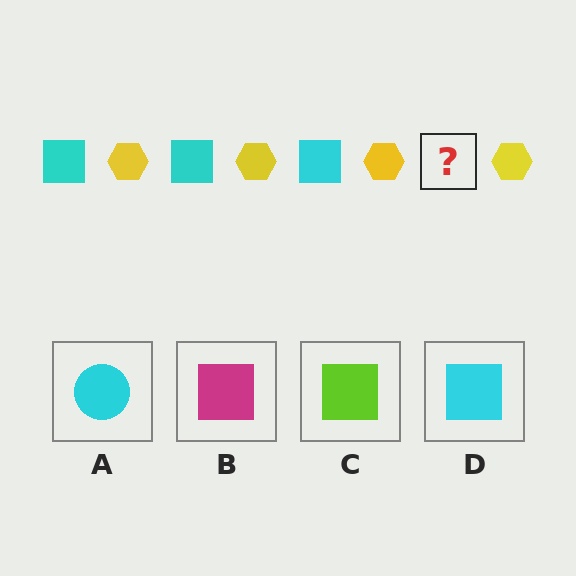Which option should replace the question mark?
Option D.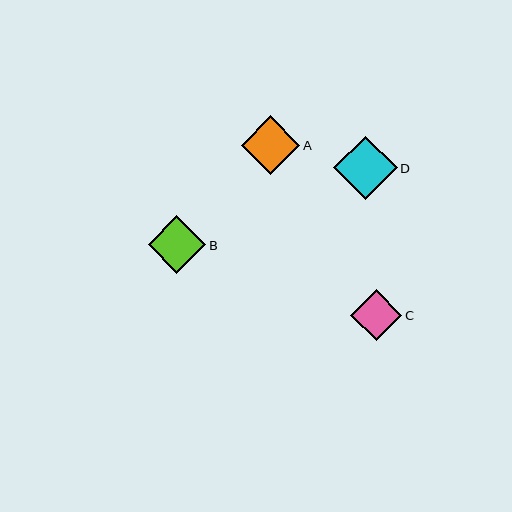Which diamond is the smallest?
Diamond C is the smallest with a size of approximately 51 pixels.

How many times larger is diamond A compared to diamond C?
Diamond A is approximately 1.1 times the size of diamond C.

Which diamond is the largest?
Diamond D is the largest with a size of approximately 63 pixels.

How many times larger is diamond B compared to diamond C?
Diamond B is approximately 1.1 times the size of diamond C.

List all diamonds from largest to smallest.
From largest to smallest: D, A, B, C.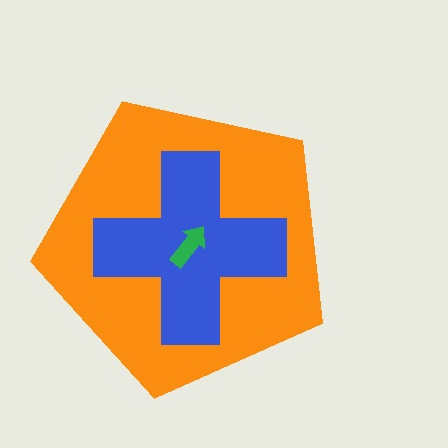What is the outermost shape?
The orange pentagon.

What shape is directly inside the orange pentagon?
The blue cross.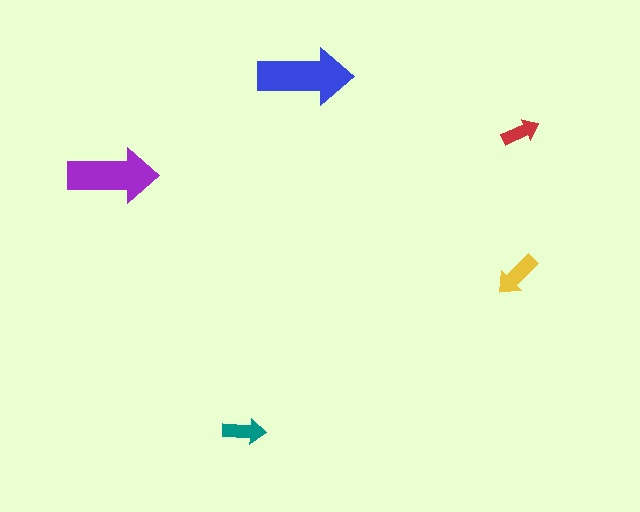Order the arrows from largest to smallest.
the blue one, the purple one, the yellow one, the teal one, the red one.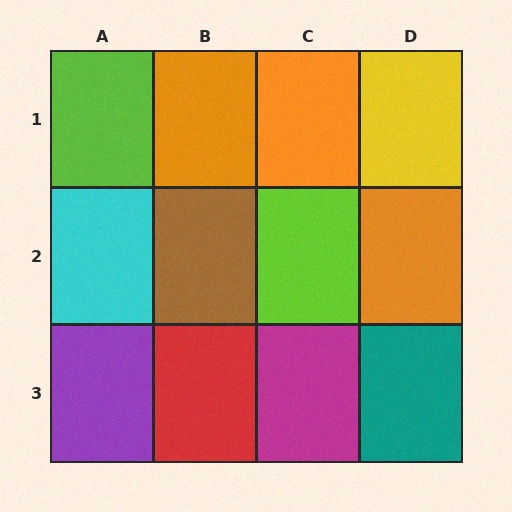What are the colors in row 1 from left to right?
Lime, orange, orange, yellow.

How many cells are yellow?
1 cell is yellow.